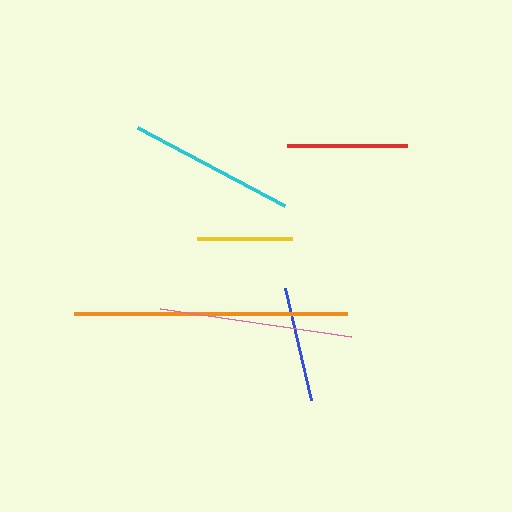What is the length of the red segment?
The red segment is approximately 120 pixels long.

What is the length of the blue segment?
The blue segment is approximately 115 pixels long.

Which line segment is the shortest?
The yellow line is the shortest at approximately 95 pixels.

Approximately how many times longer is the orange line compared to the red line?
The orange line is approximately 2.3 times the length of the red line.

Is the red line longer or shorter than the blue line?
The red line is longer than the blue line.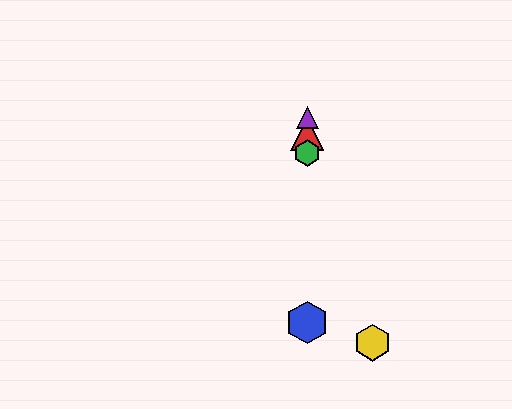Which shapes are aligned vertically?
The red triangle, the blue hexagon, the green hexagon, the purple triangle are aligned vertically.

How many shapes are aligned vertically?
4 shapes (the red triangle, the blue hexagon, the green hexagon, the purple triangle) are aligned vertically.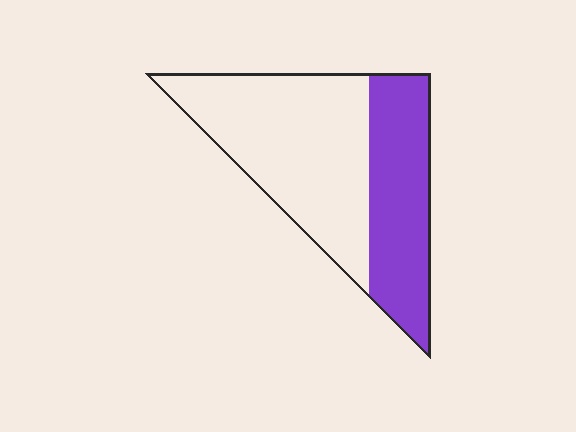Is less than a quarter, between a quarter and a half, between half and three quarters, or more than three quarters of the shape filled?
Between a quarter and a half.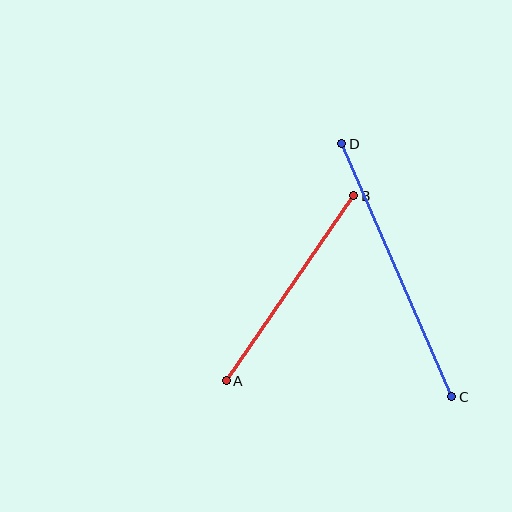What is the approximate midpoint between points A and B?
The midpoint is at approximately (290, 288) pixels.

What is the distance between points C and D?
The distance is approximately 276 pixels.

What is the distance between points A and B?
The distance is approximately 225 pixels.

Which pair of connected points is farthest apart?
Points C and D are farthest apart.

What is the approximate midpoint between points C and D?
The midpoint is at approximately (397, 270) pixels.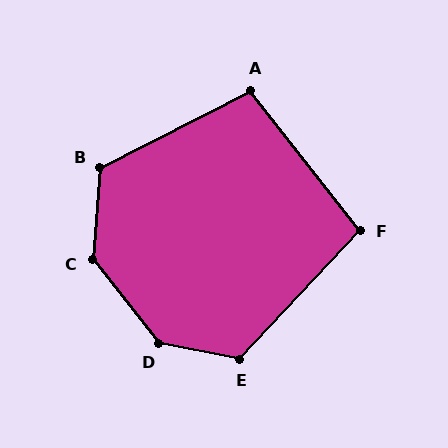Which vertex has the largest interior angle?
D, at approximately 139 degrees.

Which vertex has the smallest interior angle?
F, at approximately 99 degrees.